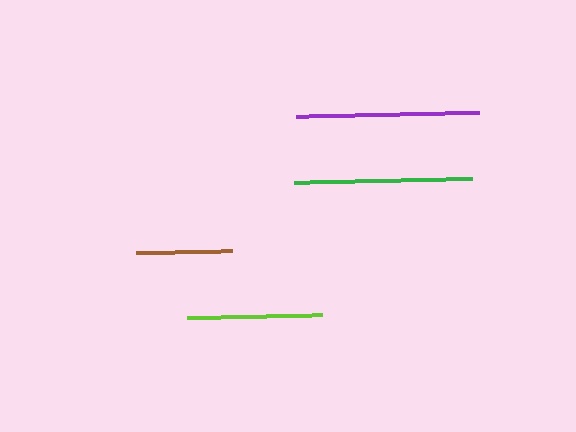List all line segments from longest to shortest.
From longest to shortest: purple, green, lime, brown.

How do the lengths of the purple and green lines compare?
The purple and green lines are approximately the same length.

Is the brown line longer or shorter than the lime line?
The lime line is longer than the brown line.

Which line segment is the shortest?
The brown line is the shortest at approximately 96 pixels.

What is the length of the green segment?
The green segment is approximately 178 pixels long.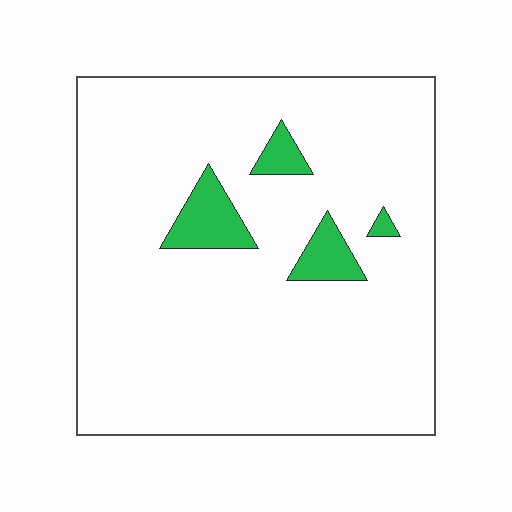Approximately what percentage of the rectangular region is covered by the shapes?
Approximately 5%.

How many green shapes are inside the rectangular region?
4.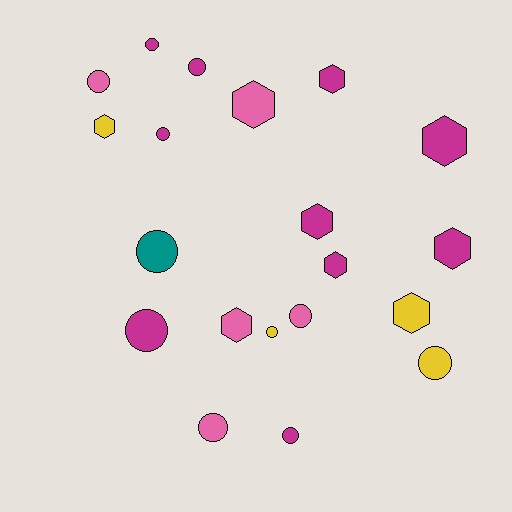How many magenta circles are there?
There are 5 magenta circles.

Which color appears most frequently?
Magenta, with 10 objects.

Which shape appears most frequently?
Circle, with 11 objects.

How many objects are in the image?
There are 20 objects.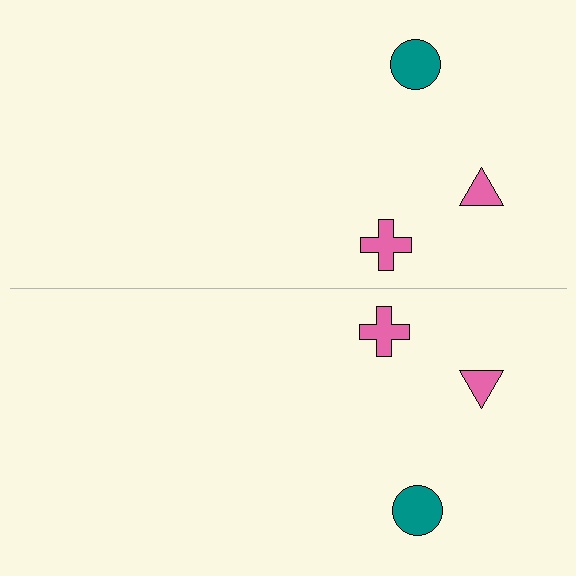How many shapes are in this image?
There are 6 shapes in this image.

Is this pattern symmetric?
Yes, this pattern has bilateral (reflection) symmetry.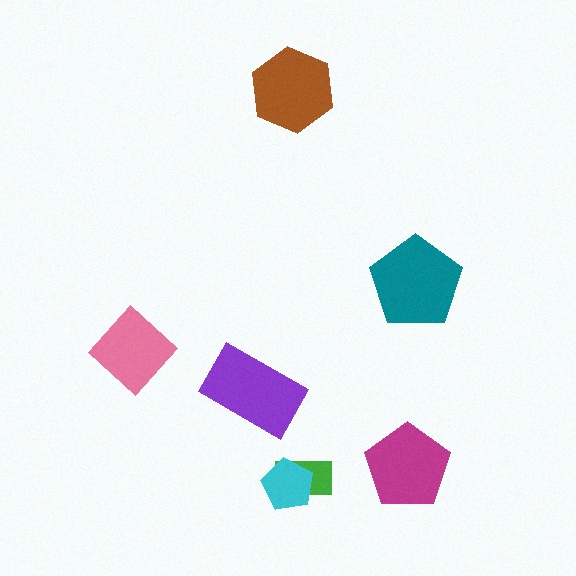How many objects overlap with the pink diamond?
0 objects overlap with the pink diamond.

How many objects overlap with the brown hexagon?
0 objects overlap with the brown hexagon.